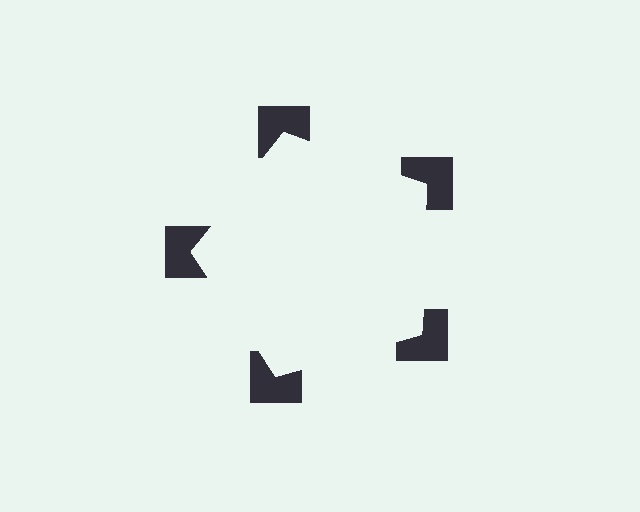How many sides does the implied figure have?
5 sides.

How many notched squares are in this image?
There are 5 — one at each vertex of the illusory pentagon.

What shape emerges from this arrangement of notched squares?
An illusory pentagon — its edges are inferred from the aligned wedge cuts in the notched squares, not physically drawn.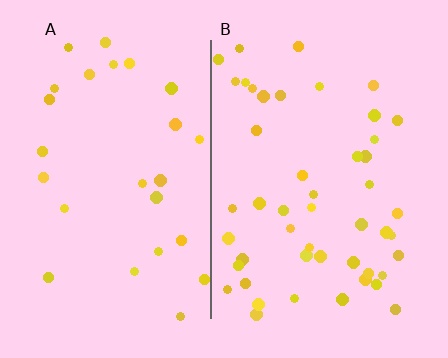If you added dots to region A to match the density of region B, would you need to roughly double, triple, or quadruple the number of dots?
Approximately double.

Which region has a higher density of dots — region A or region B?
B (the right).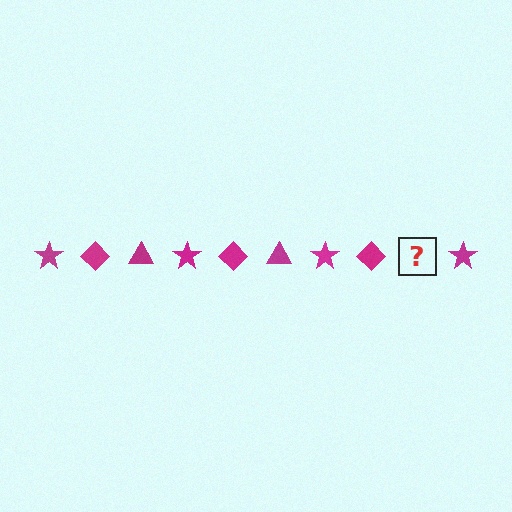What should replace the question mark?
The question mark should be replaced with a magenta triangle.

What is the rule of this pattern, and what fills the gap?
The rule is that the pattern cycles through star, diamond, triangle shapes in magenta. The gap should be filled with a magenta triangle.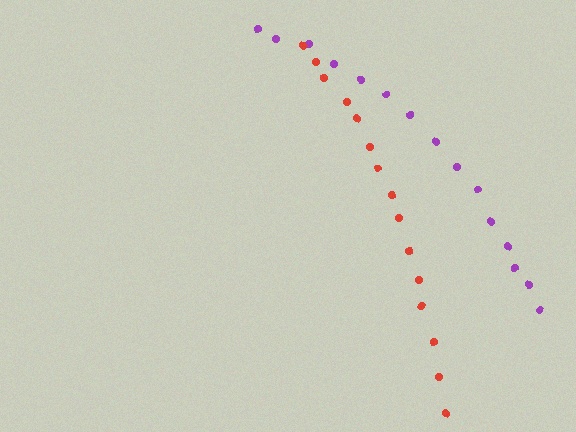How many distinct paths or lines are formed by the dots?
There are 2 distinct paths.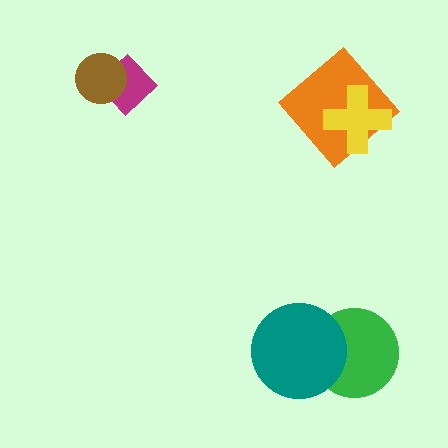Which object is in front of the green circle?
The teal circle is in front of the green circle.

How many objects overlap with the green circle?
1 object overlaps with the green circle.